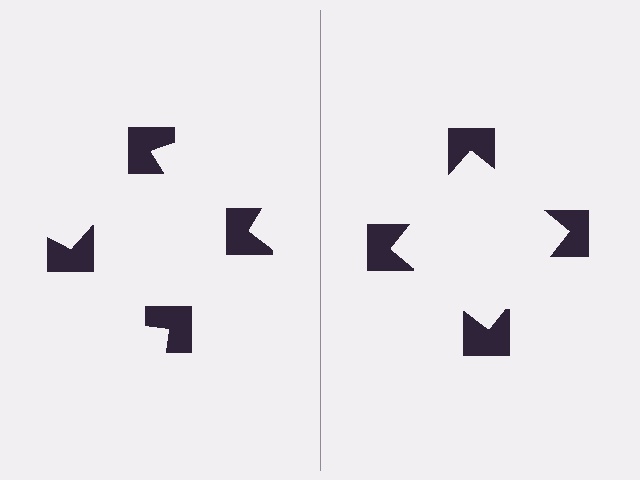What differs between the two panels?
The notched squares are positioned identically on both sides; only the wedge orientations differ. On the right they align to a square; on the left they are misaligned.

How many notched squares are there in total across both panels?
8 — 4 on each side.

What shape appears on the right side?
An illusory square.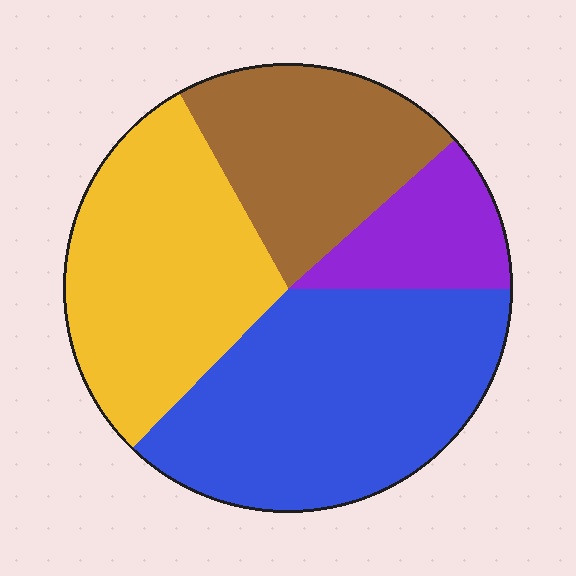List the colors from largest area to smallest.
From largest to smallest: blue, yellow, brown, purple.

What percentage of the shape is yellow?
Yellow takes up about one third (1/3) of the shape.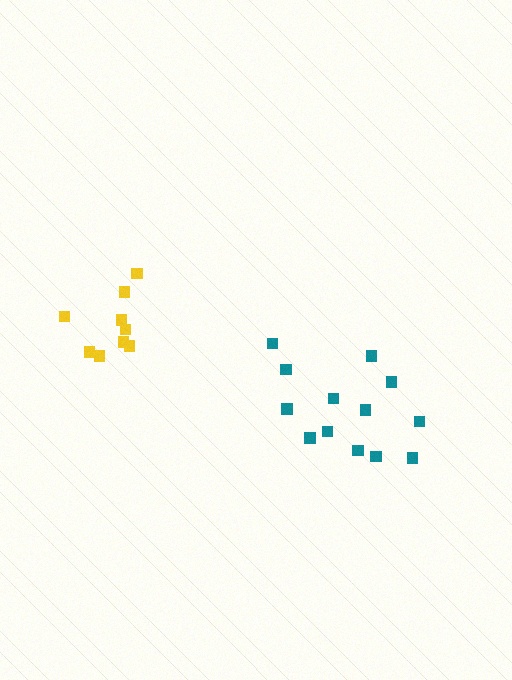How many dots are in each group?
Group 1: 9 dots, Group 2: 13 dots (22 total).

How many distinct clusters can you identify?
There are 2 distinct clusters.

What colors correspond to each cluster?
The clusters are colored: yellow, teal.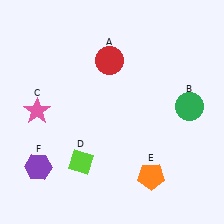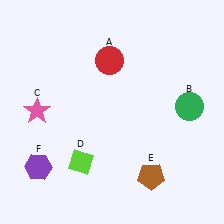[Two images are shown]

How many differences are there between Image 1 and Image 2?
There is 1 difference between the two images.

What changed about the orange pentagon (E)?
In Image 1, E is orange. In Image 2, it changed to brown.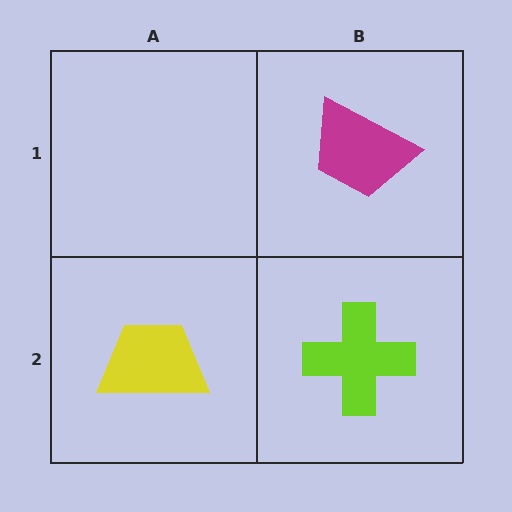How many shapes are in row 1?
1 shape.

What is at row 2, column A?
A yellow trapezoid.